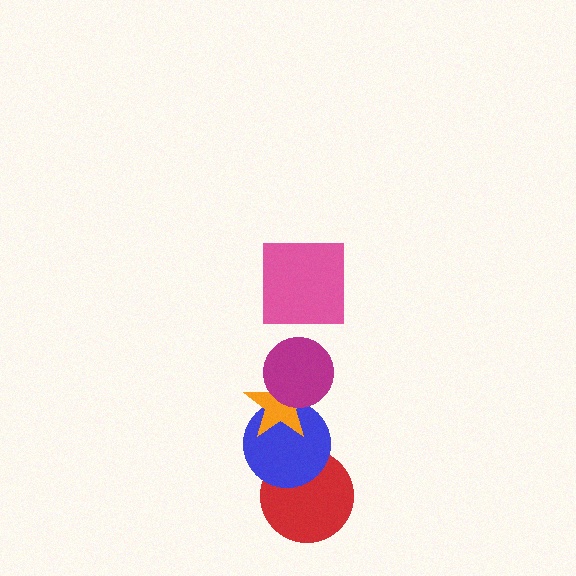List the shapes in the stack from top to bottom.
From top to bottom: the pink square, the magenta circle, the orange star, the blue circle, the red circle.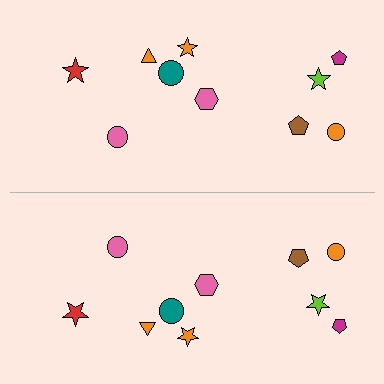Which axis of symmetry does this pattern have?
The pattern has a horizontal axis of symmetry running through the center of the image.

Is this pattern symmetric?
Yes, this pattern has bilateral (reflection) symmetry.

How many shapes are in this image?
There are 20 shapes in this image.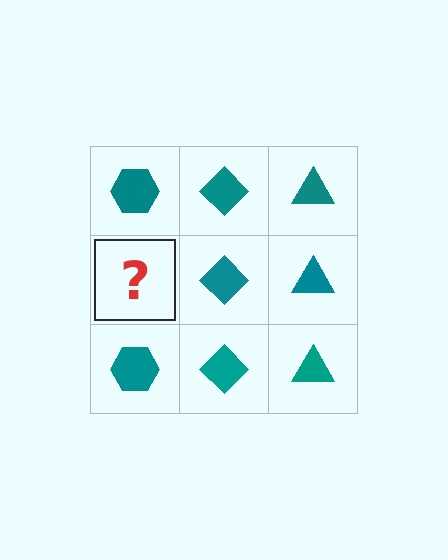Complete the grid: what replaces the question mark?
The question mark should be replaced with a teal hexagon.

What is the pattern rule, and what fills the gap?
The rule is that each column has a consistent shape. The gap should be filled with a teal hexagon.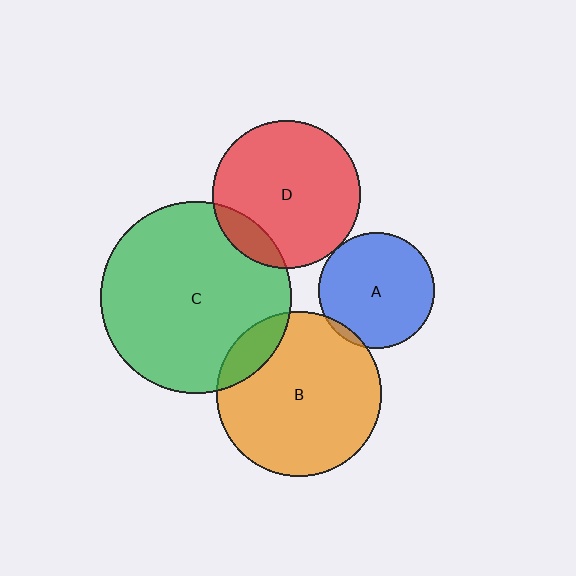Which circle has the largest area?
Circle C (green).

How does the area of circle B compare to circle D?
Approximately 1.2 times.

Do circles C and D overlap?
Yes.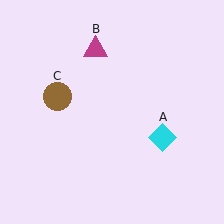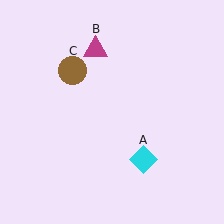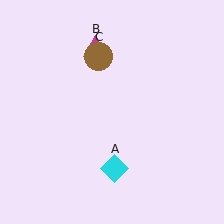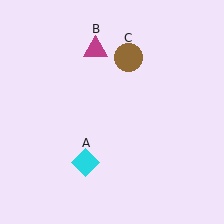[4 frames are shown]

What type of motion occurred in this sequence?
The cyan diamond (object A), brown circle (object C) rotated clockwise around the center of the scene.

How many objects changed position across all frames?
2 objects changed position: cyan diamond (object A), brown circle (object C).